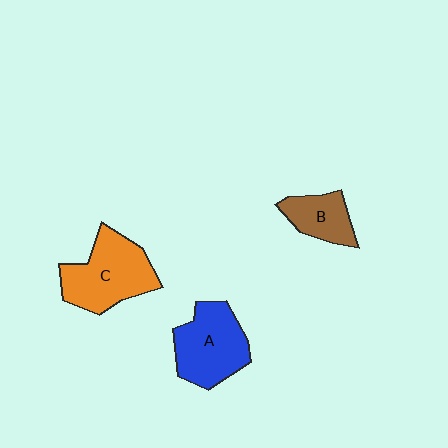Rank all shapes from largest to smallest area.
From largest to smallest: C (orange), A (blue), B (brown).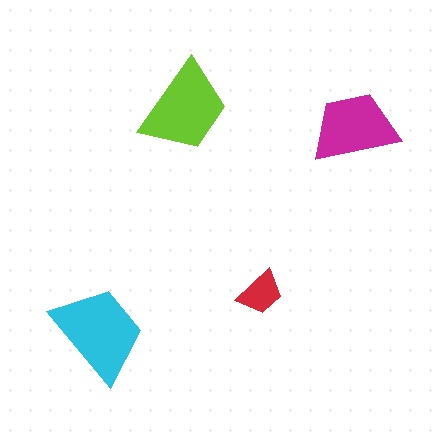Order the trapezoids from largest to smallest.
the cyan one, the lime one, the magenta one, the red one.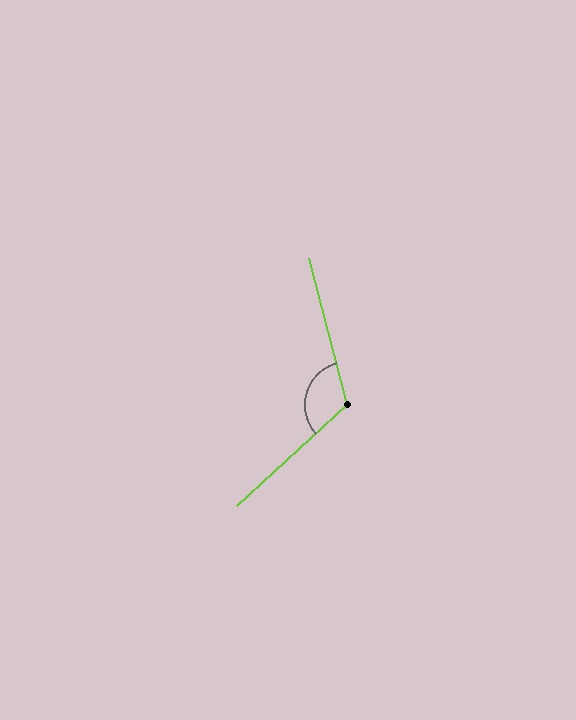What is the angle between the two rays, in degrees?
Approximately 118 degrees.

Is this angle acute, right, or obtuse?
It is obtuse.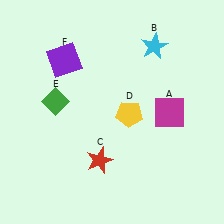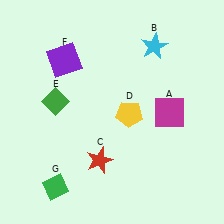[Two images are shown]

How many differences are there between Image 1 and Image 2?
There is 1 difference between the two images.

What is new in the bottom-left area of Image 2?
A green diamond (G) was added in the bottom-left area of Image 2.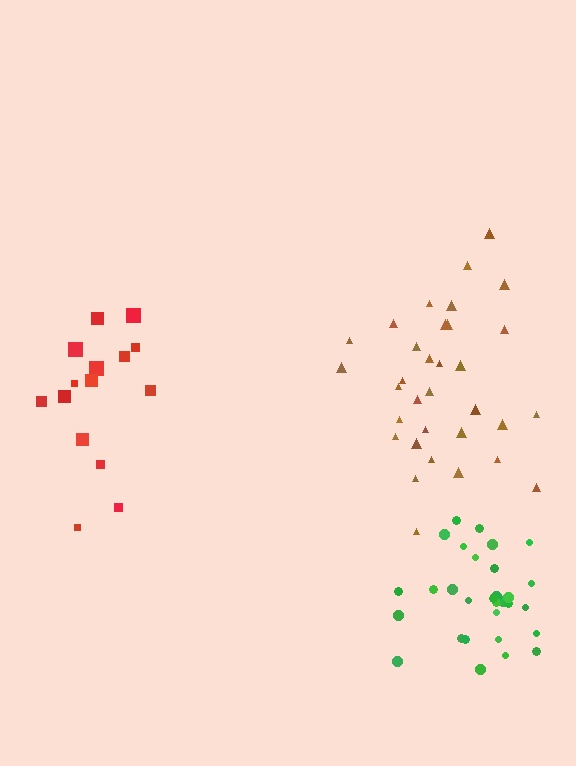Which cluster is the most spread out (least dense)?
Red.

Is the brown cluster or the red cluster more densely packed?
Brown.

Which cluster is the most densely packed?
Green.